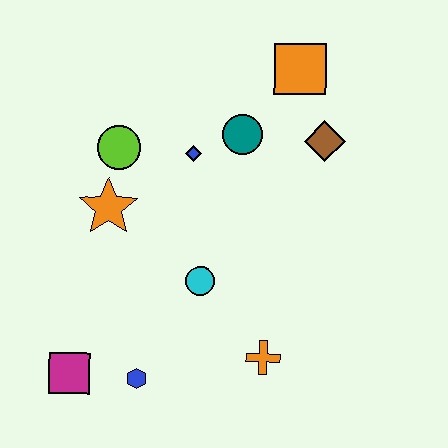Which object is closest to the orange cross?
The cyan circle is closest to the orange cross.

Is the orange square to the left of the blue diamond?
No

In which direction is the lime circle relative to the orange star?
The lime circle is above the orange star.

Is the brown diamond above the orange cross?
Yes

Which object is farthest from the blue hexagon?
The orange square is farthest from the blue hexagon.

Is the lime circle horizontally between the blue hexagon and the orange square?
No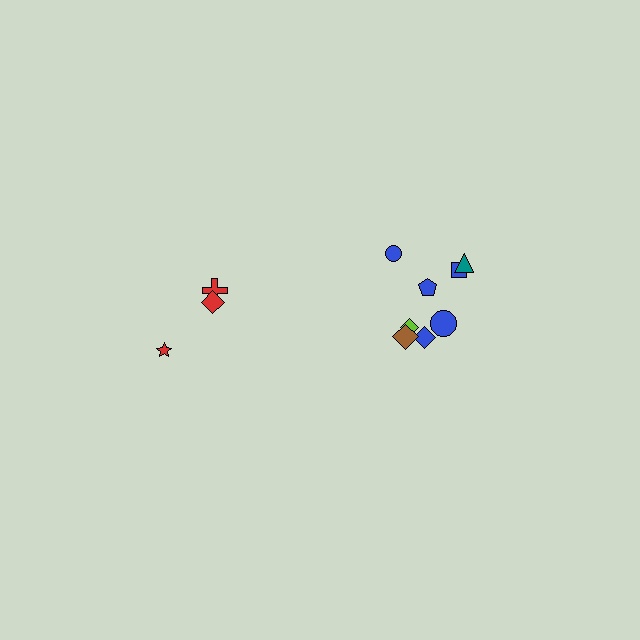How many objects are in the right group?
There are 8 objects.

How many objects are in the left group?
There are 3 objects.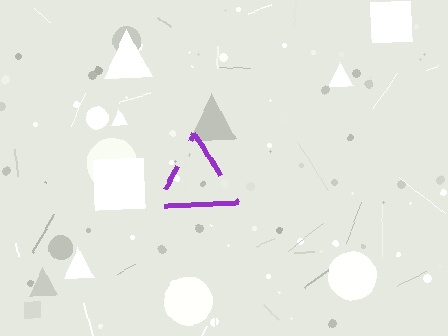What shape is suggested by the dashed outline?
The dashed outline suggests a triangle.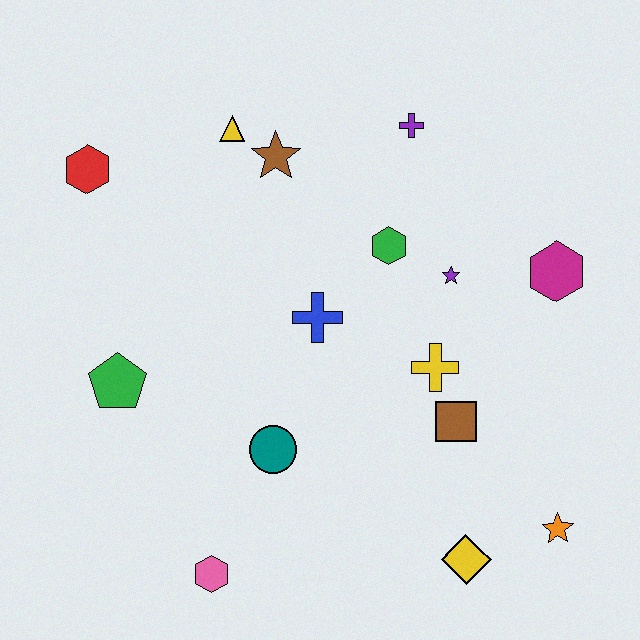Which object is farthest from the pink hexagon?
The purple cross is farthest from the pink hexagon.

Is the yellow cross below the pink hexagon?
No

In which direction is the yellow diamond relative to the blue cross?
The yellow diamond is below the blue cross.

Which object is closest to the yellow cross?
The brown square is closest to the yellow cross.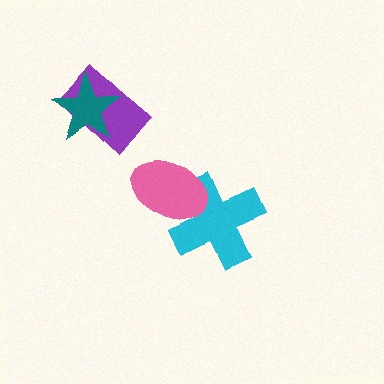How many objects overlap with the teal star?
1 object overlaps with the teal star.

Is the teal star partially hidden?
No, no other shape covers it.